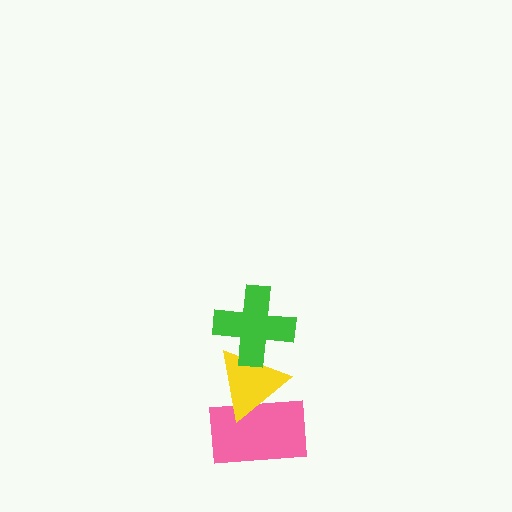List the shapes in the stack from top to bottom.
From top to bottom: the green cross, the yellow triangle, the pink rectangle.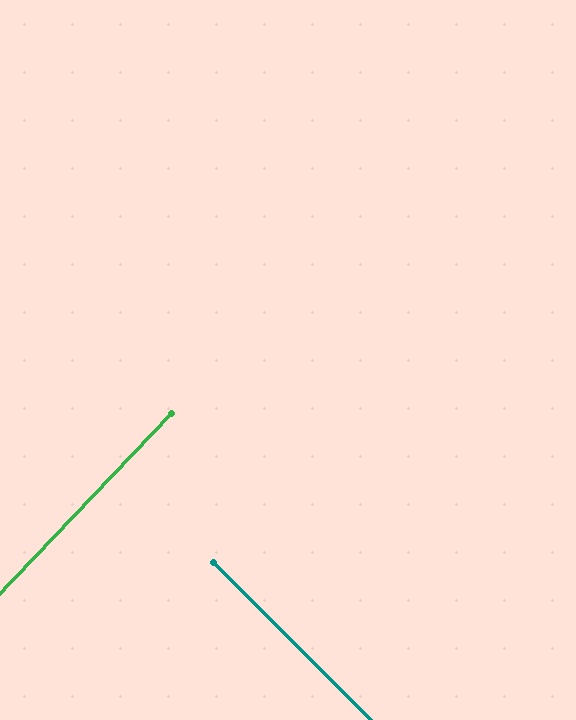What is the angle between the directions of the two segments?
Approximately 89 degrees.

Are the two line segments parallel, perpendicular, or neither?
Perpendicular — they meet at approximately 89°.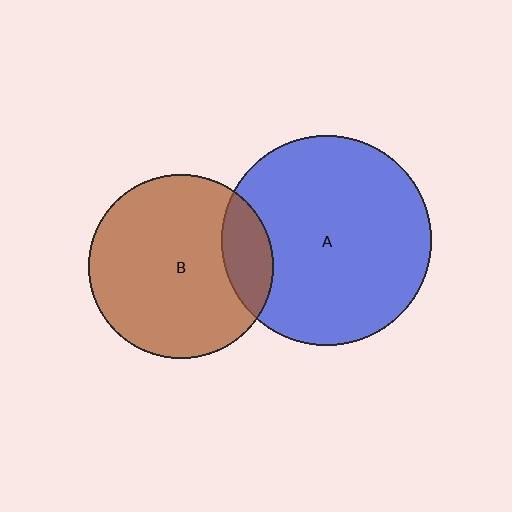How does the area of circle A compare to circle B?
Approximately 1.3 times.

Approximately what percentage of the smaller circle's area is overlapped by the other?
Approximately 15%.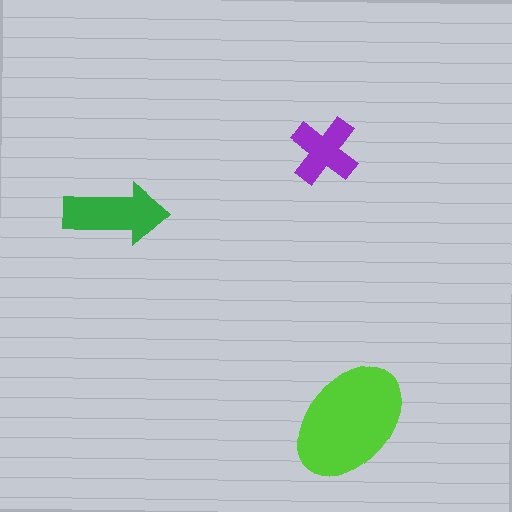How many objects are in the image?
There are 3 objects in the image.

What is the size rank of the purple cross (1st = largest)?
3rd.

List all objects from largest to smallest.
The lime ellipse, the green arrow, the purple cross.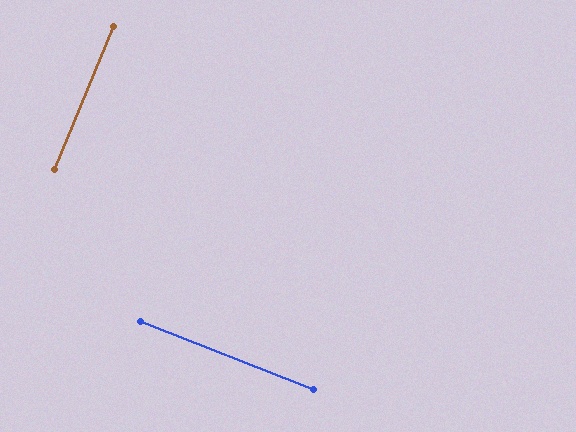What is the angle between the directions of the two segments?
Approximately 89 degrees.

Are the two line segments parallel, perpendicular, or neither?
Perpendicular — they meet at approximately 89°.